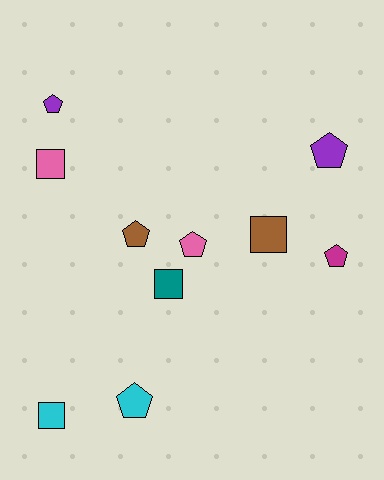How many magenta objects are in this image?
There is 1 magenta object.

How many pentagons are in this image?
There are 6 pentagons.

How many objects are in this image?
There are 10 objects.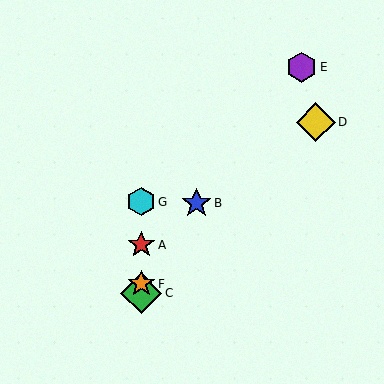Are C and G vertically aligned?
Yes, both are at x≈141.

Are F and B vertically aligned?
No, F is at x≈141 and B is at x≈196.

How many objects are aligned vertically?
4 objects (A, C, F, G) are aligned vertically.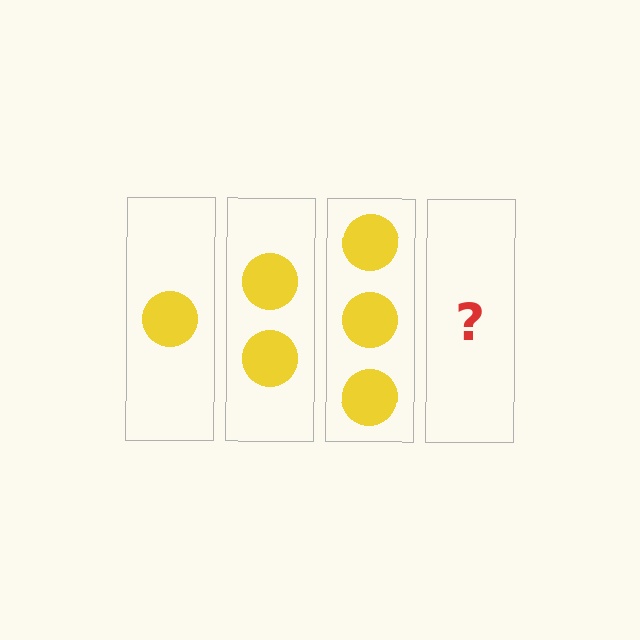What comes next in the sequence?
The next element should be 4 circles.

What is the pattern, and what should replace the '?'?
The pattern is that each step adds one more circle. The '?' should be 4 circles.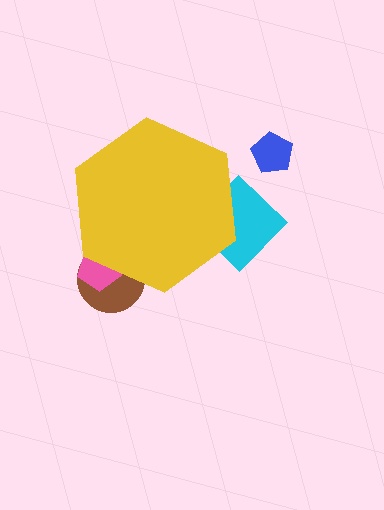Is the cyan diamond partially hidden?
Yes, the cyan diamond is partially hidden behind the yellow hexagon.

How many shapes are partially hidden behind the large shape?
3 shapes are partially hidden.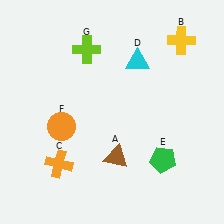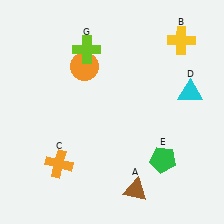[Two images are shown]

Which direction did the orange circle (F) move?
The orange circle (F) moved up.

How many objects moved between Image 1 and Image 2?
3 objects moved between the two images.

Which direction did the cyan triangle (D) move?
The cyan triangle (D) moved right.